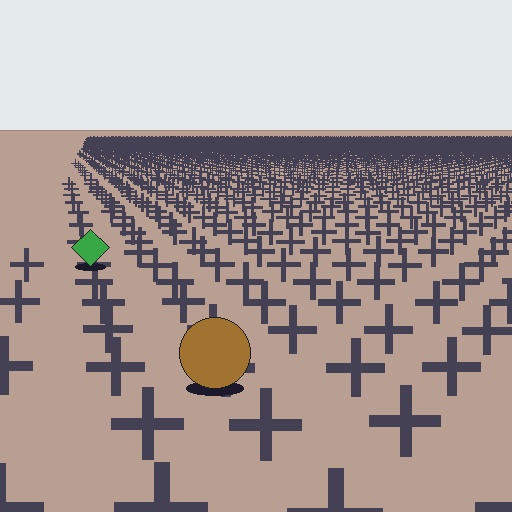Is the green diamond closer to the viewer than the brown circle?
No. The brown circle is closer — you can tell from the texture gradient: the ground texture is coarser near it.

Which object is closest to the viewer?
The brown circle is closest. The texture marks near it are larger and more spread out.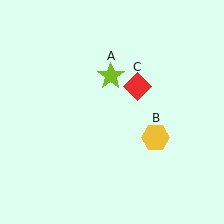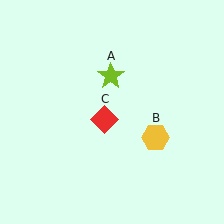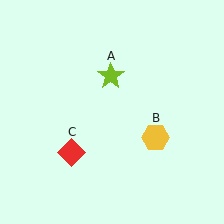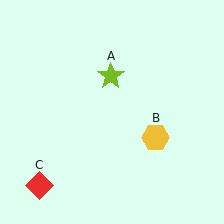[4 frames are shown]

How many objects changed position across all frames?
1 object changed position: red diamond (object C).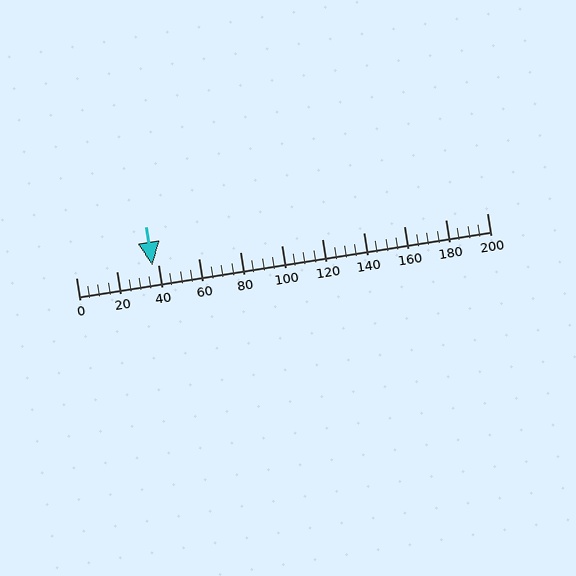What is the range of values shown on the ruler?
The ruler shows values from 0 to 200.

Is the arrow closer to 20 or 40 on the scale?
The arrow is closer to 40.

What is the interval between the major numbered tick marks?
The major tick marks are spaced 20 units apart.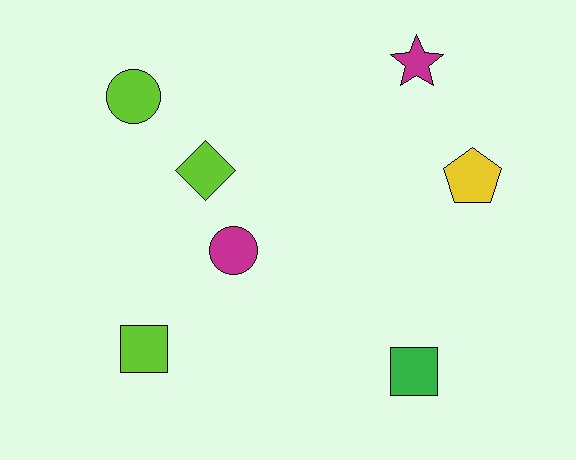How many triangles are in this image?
There are no triangles.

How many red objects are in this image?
There are no red objects.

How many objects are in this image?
There are 7 objects.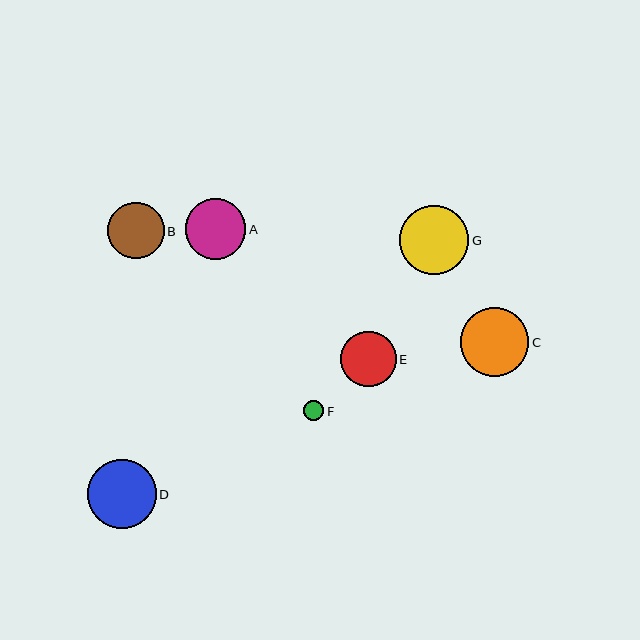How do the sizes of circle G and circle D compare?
Circle G and circle D are approximately the same size.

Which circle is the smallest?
Circle F is the smallest with a size of approximately 20 pixels.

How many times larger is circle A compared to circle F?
Circle A is approximately 3.0 times the size of circle F.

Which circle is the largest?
Circle G is the largest with a size of approximately 69 pixels.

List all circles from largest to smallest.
From largest to smallest: G, C, D, A, B, E, F.